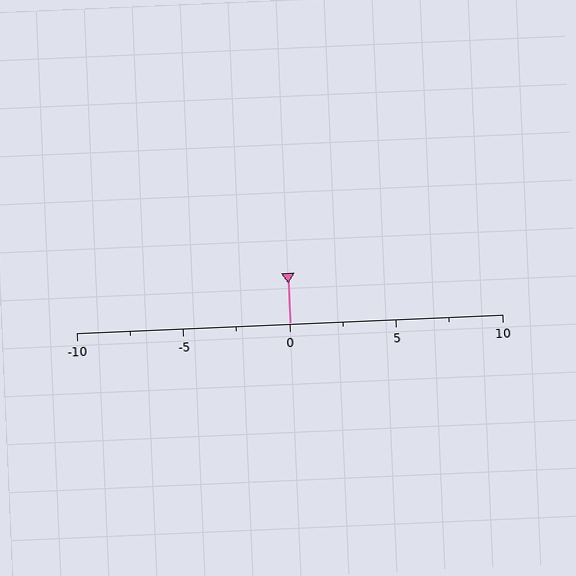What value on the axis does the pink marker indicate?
The marker indicates approximately 0.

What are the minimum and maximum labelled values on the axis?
The axis runs from -10 to 10.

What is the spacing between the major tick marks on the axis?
The major ticks are spaced 5 apart.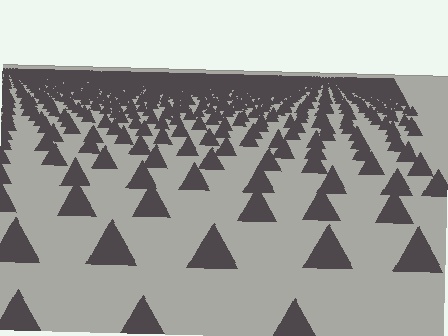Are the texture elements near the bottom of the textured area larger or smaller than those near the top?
Larger. Near the bottom, elements are closer to the viewer and appear at a bigger on-screen size.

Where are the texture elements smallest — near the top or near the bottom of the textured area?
Near the top.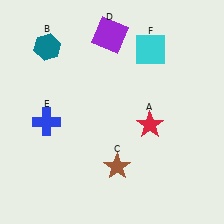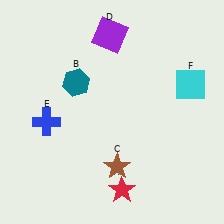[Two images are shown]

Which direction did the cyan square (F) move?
The cyan square (F) moved right.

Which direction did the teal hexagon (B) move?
The teal hexagon (B) moved down.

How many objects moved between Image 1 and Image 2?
3 objects moved between the two images.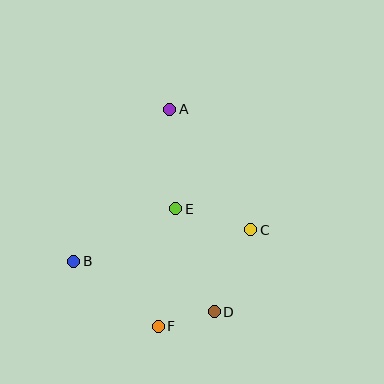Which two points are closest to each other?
Points D and F are closest to each other.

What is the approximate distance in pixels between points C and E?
The distance between C and E is approximately 78 pixels.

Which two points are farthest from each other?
Points A and F are farthest from each other.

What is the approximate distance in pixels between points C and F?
The distance between C and F is approximately 133 pixels.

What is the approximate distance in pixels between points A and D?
The distance between A and D is approximately 207 pixels.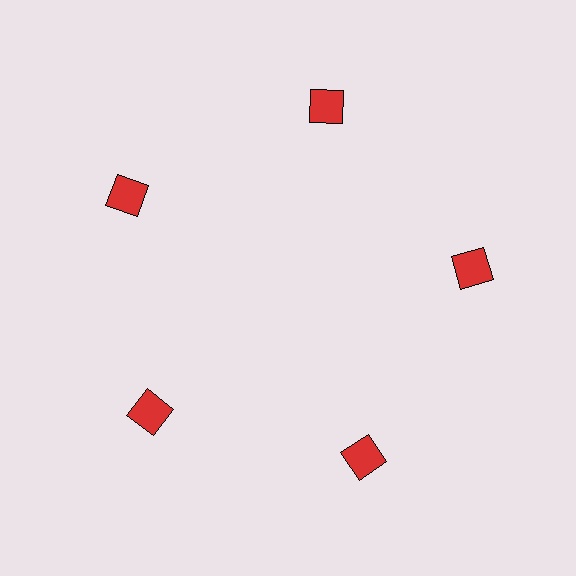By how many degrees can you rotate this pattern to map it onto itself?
The pattern maps onto itself every 72 degrees of rotation.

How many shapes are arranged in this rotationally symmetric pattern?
There are 5 shapes, arranged in 5 groups of 1.